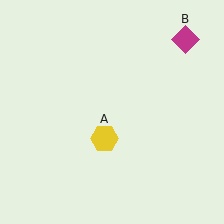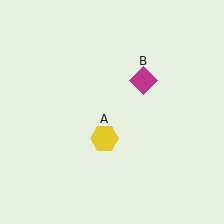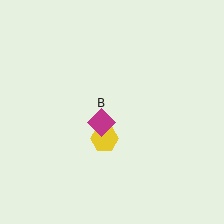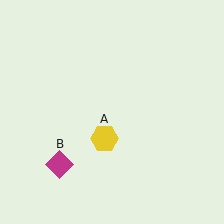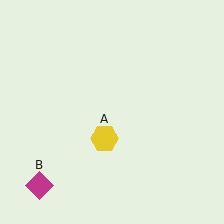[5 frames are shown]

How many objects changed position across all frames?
1 object changed position: magenta diamond (object B).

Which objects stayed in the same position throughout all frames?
Yellow hexagon (object A) remained stationary.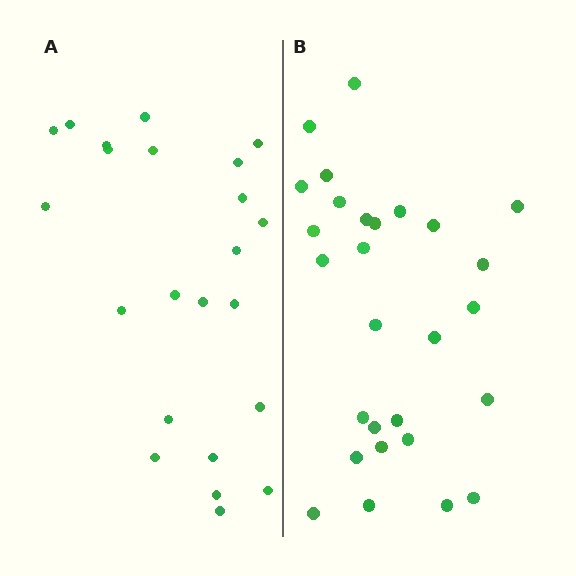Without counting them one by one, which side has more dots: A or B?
Region B (the right region) has more dots.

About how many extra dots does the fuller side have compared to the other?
Region B has about 5 more dots than region A.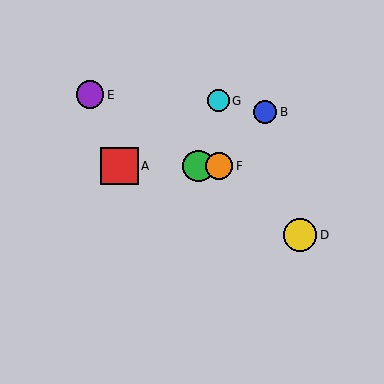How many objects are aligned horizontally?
3 objects (A, C, F) are aligned horizontally.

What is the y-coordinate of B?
Object B is at y≈112.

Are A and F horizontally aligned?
Yes, both are at y≈166.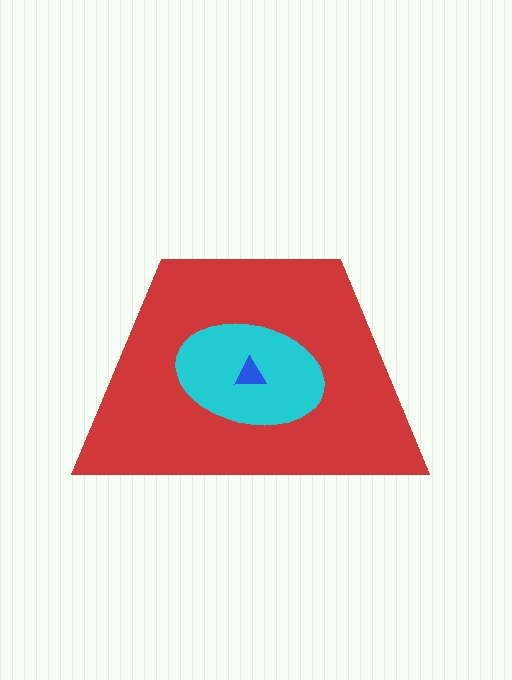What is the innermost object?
The blue triangle.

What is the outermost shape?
The red trapezoid.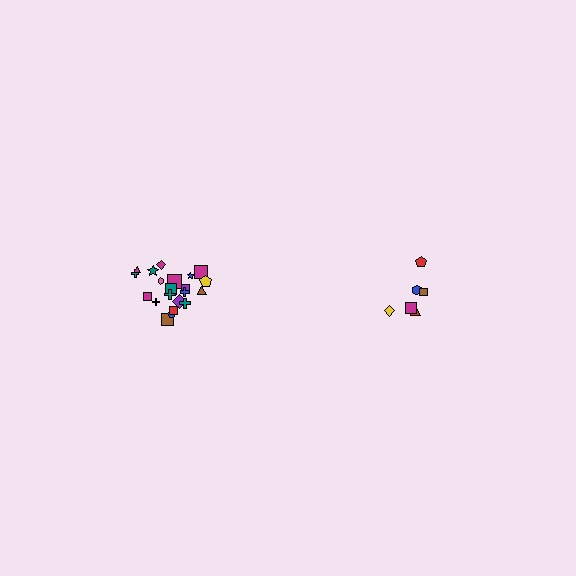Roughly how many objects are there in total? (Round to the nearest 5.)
Roughly 30 objects in total.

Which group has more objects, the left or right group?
The left group.